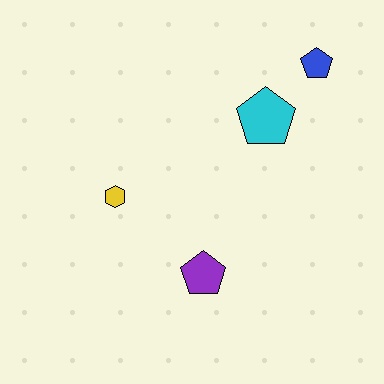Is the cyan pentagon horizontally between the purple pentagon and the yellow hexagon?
No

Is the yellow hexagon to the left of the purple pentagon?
Yes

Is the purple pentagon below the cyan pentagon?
Yes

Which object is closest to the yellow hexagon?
The purple pentagon is closest to the yellow hexagon.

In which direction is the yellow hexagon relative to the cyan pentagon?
The yellow hexagon is to the left of the cyan pentagon.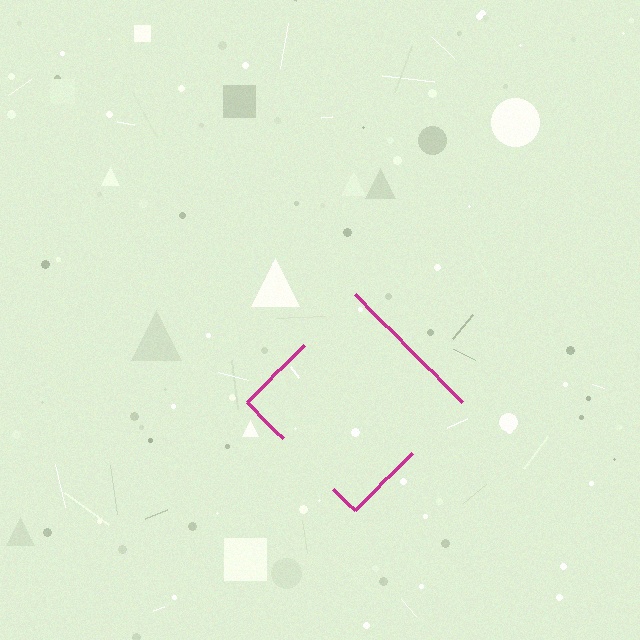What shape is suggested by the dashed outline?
The dashed outline suggests a diamond.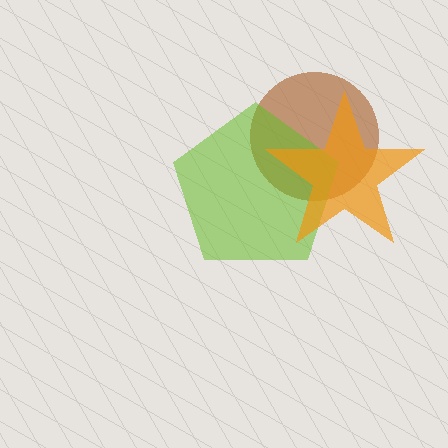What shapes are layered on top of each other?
The layered shapes are: a brown circle, a lime pentagon, an orange star.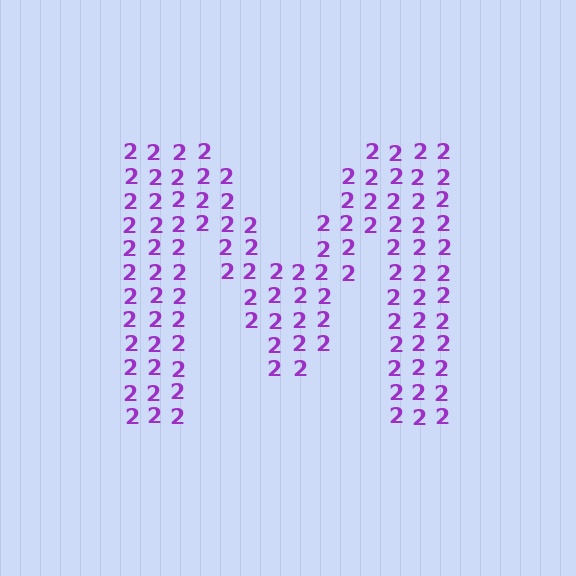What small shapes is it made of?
It is made of small digit 2's.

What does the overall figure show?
The overall figure shows the letter M.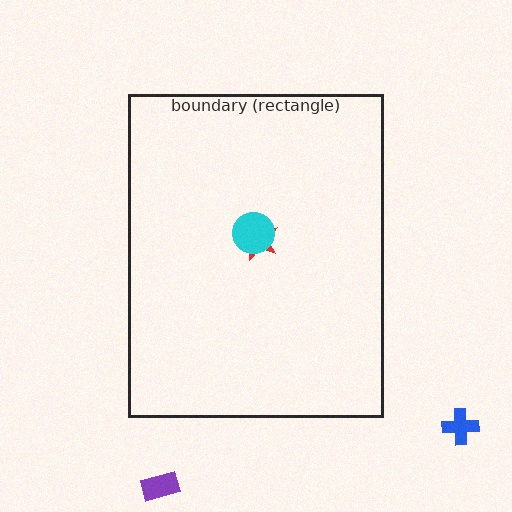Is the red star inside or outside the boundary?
Inside.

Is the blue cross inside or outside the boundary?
Outside.